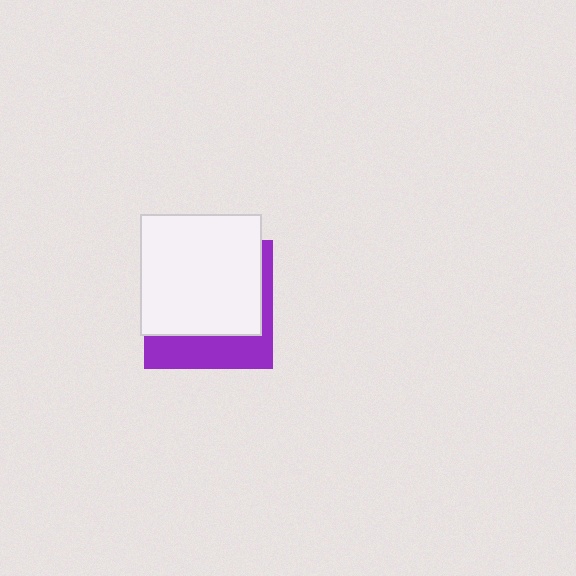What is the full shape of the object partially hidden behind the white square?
The partially hidden object is a purple square.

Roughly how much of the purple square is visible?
A small part of it is visible (roughly 33%).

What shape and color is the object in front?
The object in front is a white square.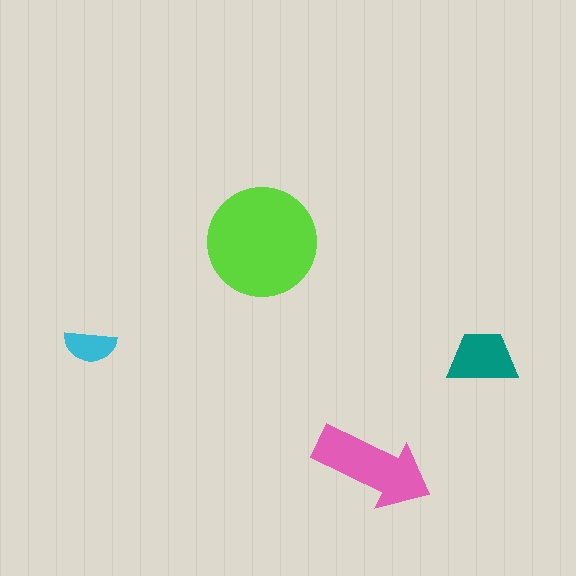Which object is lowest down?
The pink arrow is bottommost.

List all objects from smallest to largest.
The cyan semicircle, the teal trapezoid, the pink arrow, the lime circle.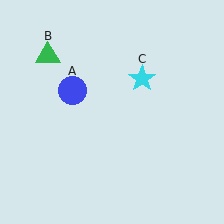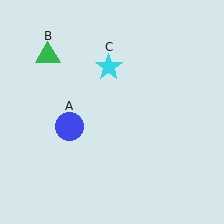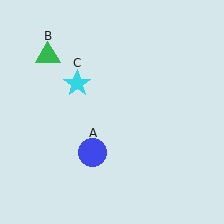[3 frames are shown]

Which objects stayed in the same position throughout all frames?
Green triangle (object B) remained stationary.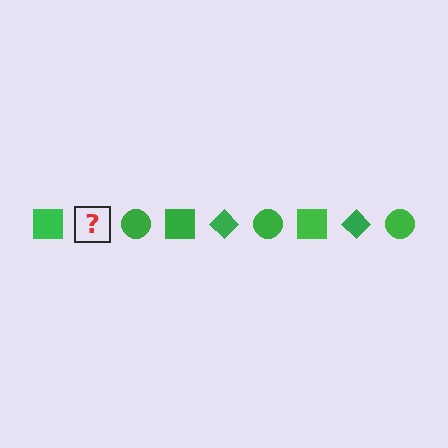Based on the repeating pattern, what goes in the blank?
The blank should be a green diamond.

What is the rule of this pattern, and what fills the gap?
The rule is that the pattern cycles through square, diamond, circle shapes in green. The gap should be filled with a green diamond.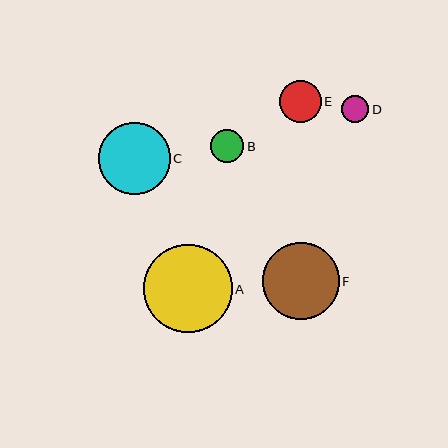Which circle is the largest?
Circle A is the largest with a size of approximately 88 pixels.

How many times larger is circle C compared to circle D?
Circle C is approximately 2.7 times the size of circle D.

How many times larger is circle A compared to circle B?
Circle A is approximately 2.7 times the size of circle B.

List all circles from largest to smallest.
From largest to smallest: A, F, C, E, B, D.